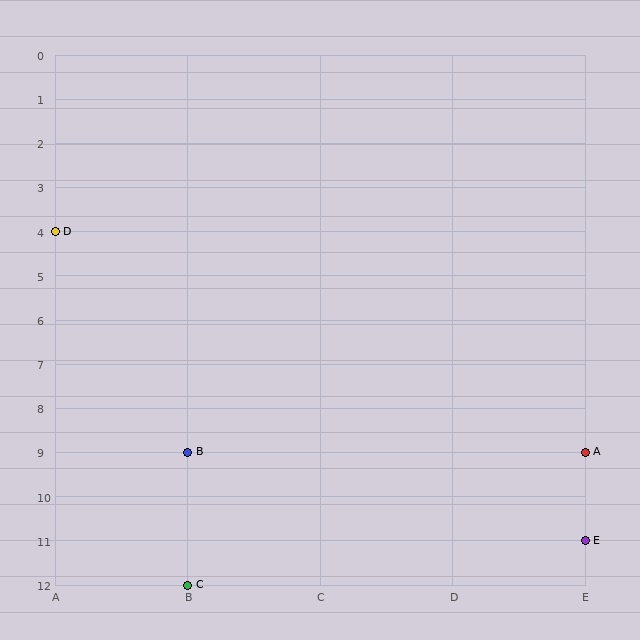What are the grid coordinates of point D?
Point D is at grid coordinates (A, 4).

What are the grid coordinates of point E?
Point E is at grid coordinates (E, 11).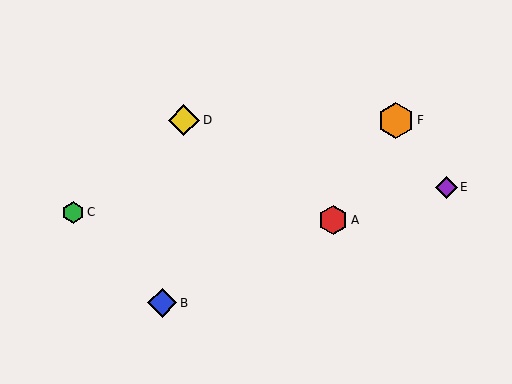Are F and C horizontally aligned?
No, F is at y≈120 and C is at y≈212.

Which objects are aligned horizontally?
Objects D, F are aligned horizontally.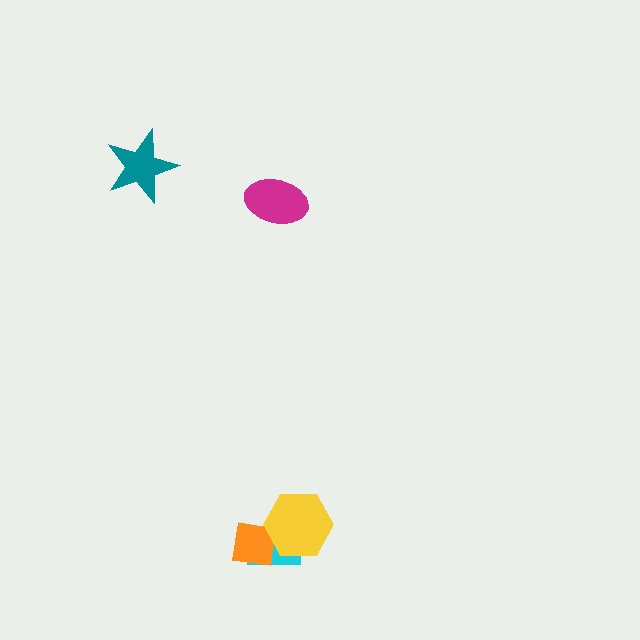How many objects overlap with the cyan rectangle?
2 objects overlap with the cyan rectangle.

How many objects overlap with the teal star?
0 objects overlap with the teal star.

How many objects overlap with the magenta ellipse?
0 objects overlap with the magenta ellipse.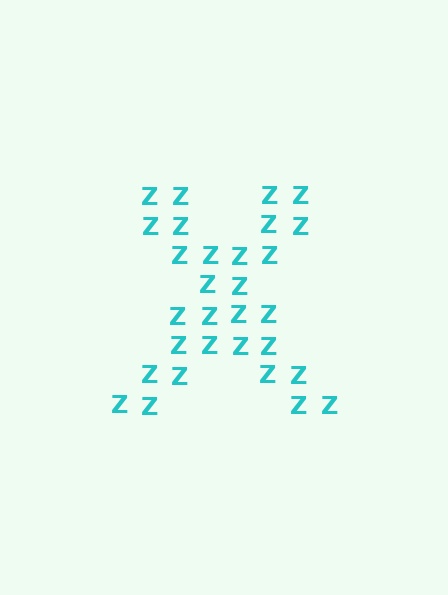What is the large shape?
The large shape is the letter X.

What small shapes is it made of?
It is made of small letter Z's.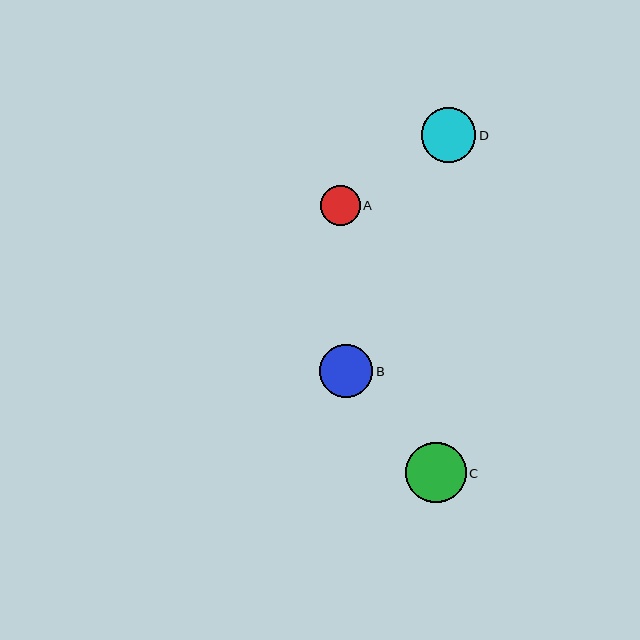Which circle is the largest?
Circle C is the largest with a size of approximately 61 pixels.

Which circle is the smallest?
Circle A is the smallest with a size of approximately 40 pixels.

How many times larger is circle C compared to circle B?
Circle C is approximately 1.1 times the size of circle B.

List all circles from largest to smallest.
From largest to smallest: C, D, B, A.